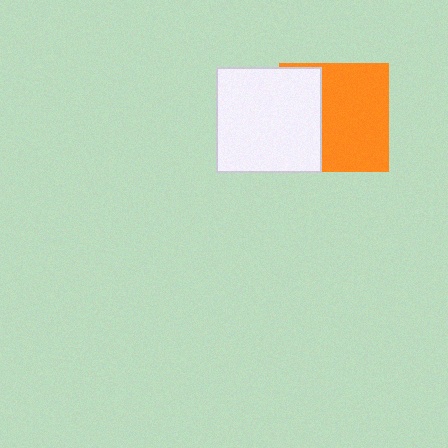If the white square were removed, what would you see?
You would see the complete orange square.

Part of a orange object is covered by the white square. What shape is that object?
It is a square.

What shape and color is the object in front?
The object in front is a white square.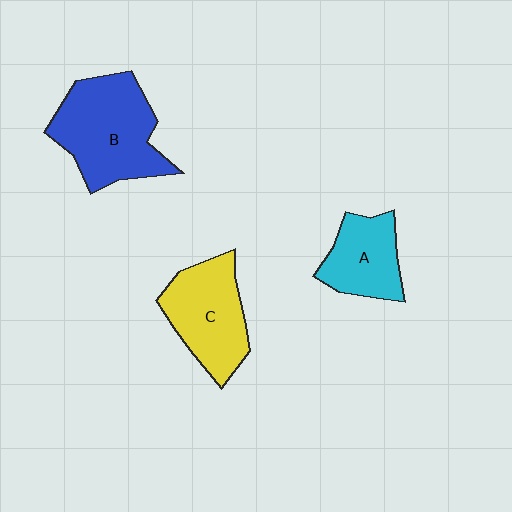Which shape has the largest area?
Shape B (blue).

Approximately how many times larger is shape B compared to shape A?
Approximately 1.7 times.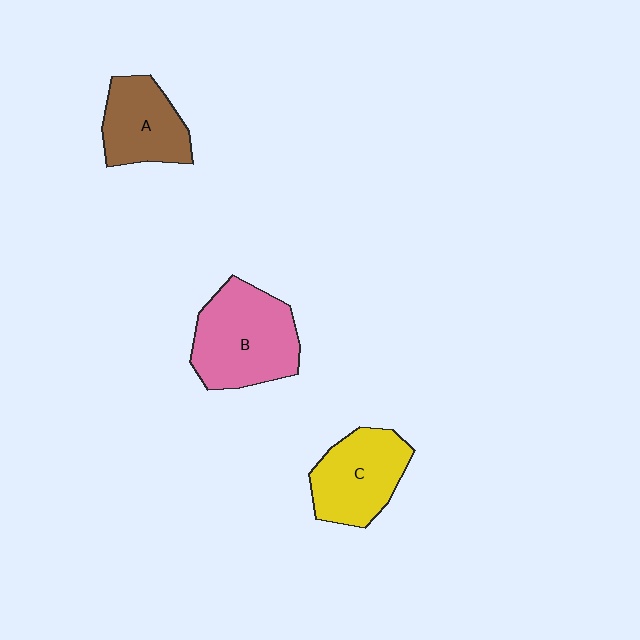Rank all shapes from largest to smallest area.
From largest to smallest: B (pink), C (yellow), A (brown).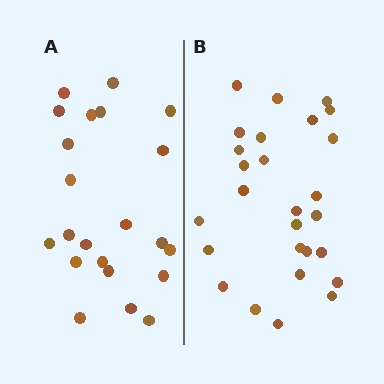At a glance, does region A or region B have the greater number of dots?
Region B (the right region) has more dots.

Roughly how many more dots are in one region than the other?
Region B has about 5 more dots than region A.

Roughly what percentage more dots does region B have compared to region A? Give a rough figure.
About 25% more.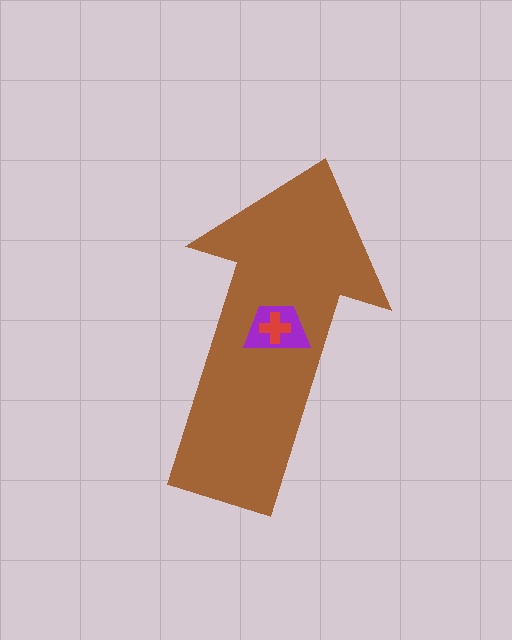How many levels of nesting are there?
3.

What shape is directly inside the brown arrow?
The purple trapezoid.